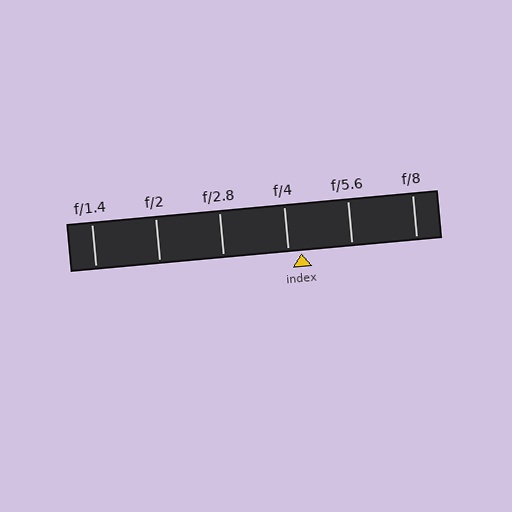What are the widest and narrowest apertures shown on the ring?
The widest aperture shown is f/1.4 and the narrowest is f/8.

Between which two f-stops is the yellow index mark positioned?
The index mark is between f/4 and f/5.6.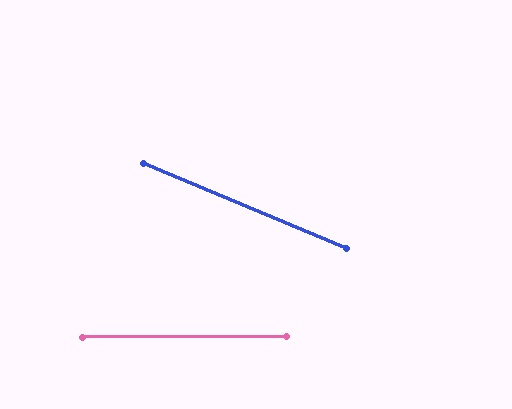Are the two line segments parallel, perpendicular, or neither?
Neither parallel nor perpendicular — they differ by about 23°.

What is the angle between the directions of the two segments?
Approximately 23 degrees.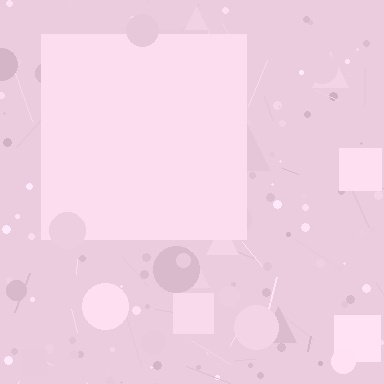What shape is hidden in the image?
A square is hidden in the image.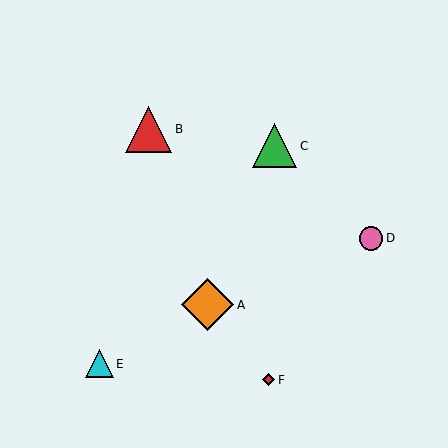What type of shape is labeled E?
Shape E is a cyan triangle.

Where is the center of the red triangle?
The center of the red triangle is at (149, 129).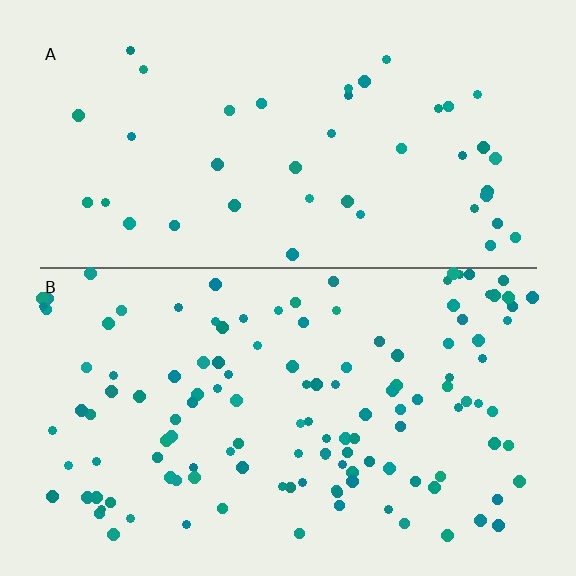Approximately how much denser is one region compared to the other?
Approximately 3.0× — region B over region A.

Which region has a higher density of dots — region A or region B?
B (the bottom).